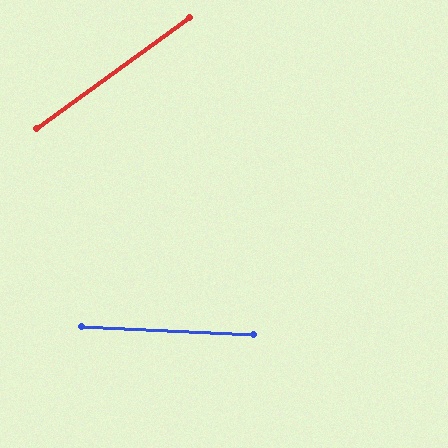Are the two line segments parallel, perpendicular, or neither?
Neither parallel nor perpendicular — they differ by about 39°.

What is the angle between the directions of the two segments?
Approximately 39 degrees.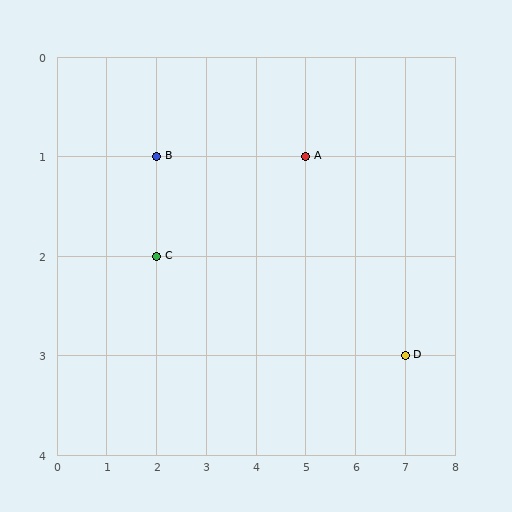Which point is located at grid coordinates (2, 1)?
Point B is at (2, 1).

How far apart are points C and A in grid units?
Points C and A are 3 columns and 1 row apart (about 3.2 grid units diagonally).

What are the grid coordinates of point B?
Point B is at grid coordinates (2, 1).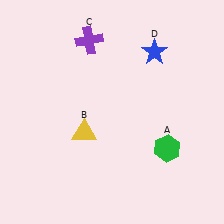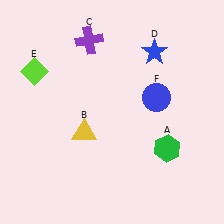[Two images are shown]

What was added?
A lime diamond (E), a blue circle (F) were added in Image 2.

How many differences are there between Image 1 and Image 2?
There are 2 differences between the two images.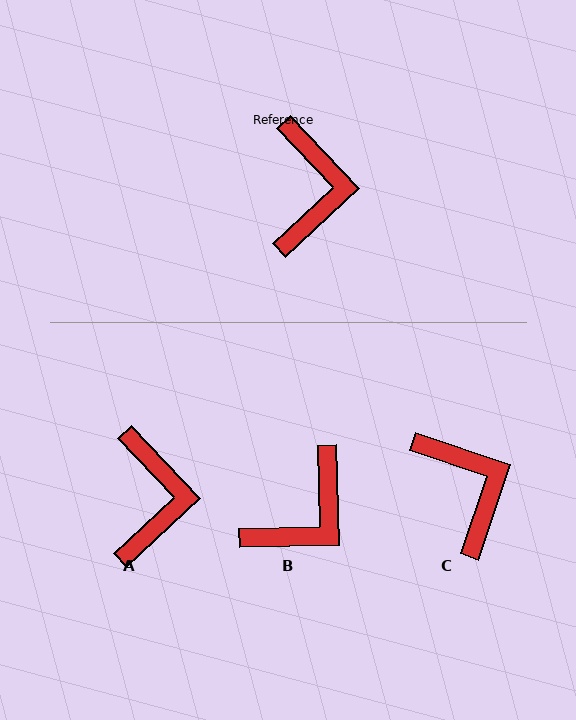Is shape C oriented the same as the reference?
No, it is off by about 28 degrees.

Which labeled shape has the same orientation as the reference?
A.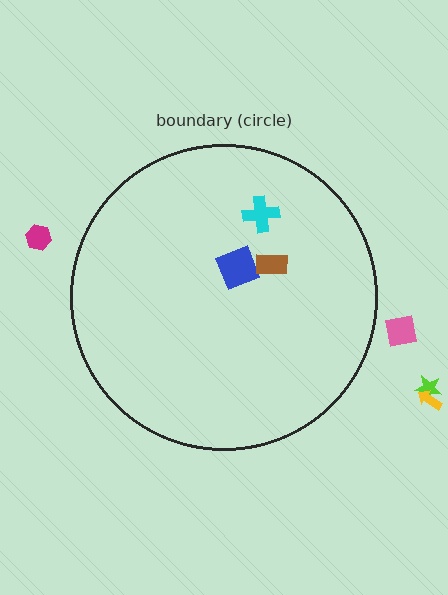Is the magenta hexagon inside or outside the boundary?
Outside.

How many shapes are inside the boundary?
3 inside, 4 outside.